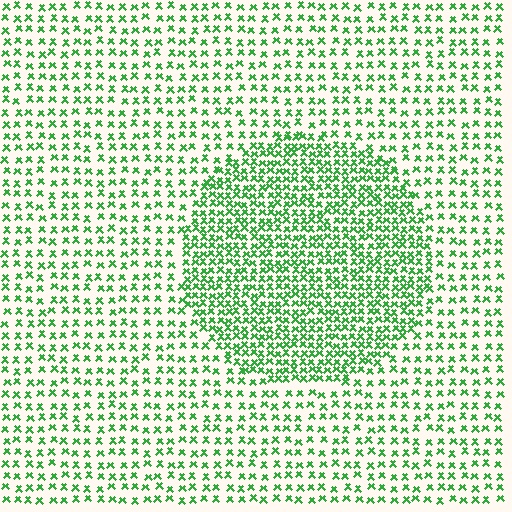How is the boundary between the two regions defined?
The boundary is defined by a change in element density (approximately 2.0x ratio). All elements are the same color, size, and shape.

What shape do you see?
I see a circle.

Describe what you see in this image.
The image contains small green elements arranged at two different densities. A circle-shaped region is visible where the elements are more densely packed than the surrounding area.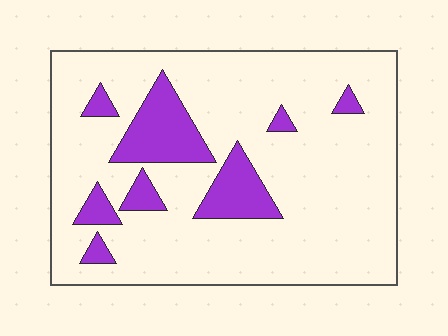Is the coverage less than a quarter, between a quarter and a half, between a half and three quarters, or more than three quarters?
Less than a quarter.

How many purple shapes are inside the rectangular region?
8.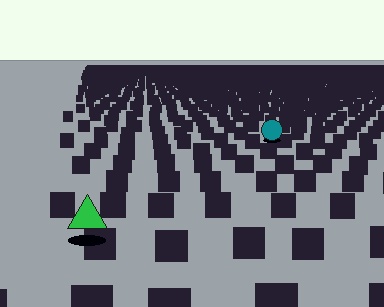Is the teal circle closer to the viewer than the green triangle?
No. The green triangle is closer — you can tell from the texture gradient: the ground texture is coarser near it.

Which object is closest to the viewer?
The green triangle is closest. The texture marks near it are larger and more spread out.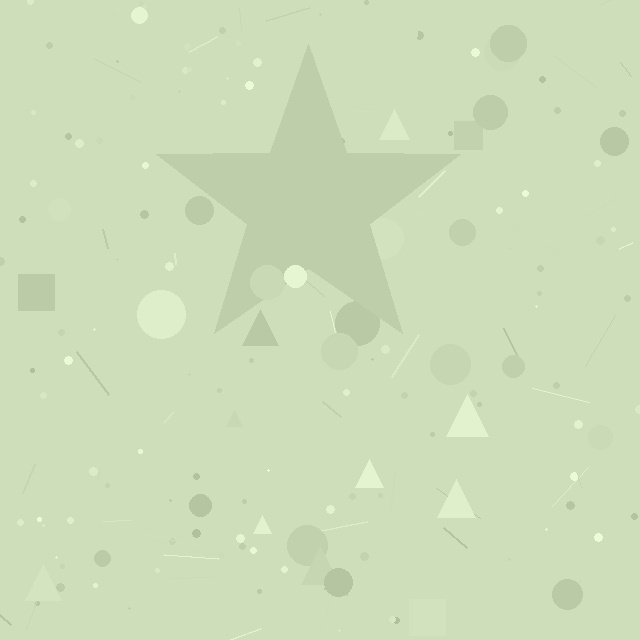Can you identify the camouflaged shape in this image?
The camouflaged shape is a star.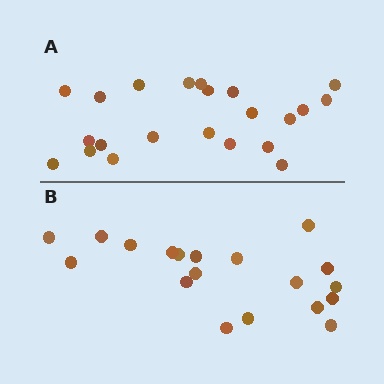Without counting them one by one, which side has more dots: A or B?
Region A (the top region) has more dots.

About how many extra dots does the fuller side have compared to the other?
Region A has just a few more — roughly 2 or 3 more dots than region B.